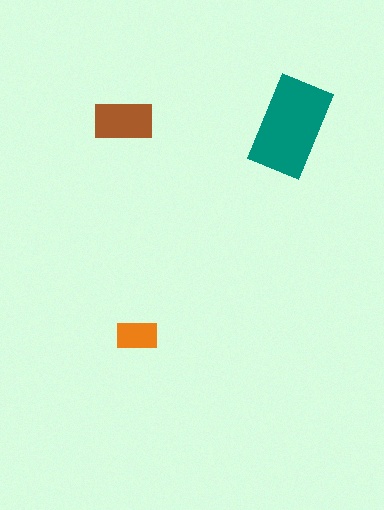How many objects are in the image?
There are 3 objects in the image.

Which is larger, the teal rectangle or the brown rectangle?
The teal one.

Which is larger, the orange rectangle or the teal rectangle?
The teal one.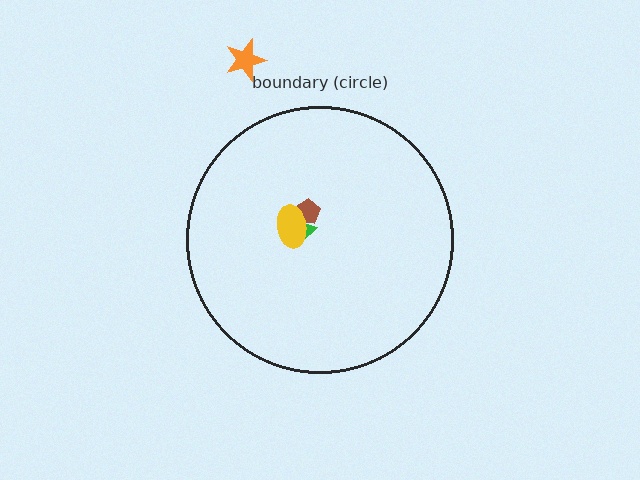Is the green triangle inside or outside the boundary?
Inside.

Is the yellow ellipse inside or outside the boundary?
Inside.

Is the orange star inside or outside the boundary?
Outside.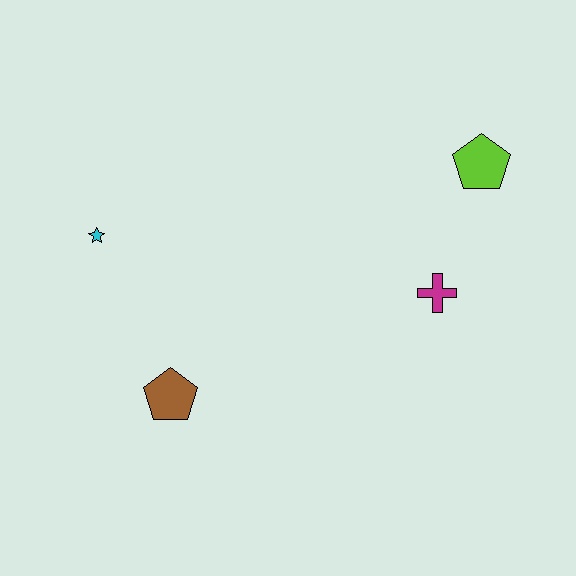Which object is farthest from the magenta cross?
The cyan star is farthest from the magenta cross.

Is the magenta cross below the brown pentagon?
No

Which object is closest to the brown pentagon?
The cyan star is closest to the brown pentagon.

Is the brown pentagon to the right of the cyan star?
Yes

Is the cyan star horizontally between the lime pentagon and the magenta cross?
No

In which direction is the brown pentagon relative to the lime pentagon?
The brown pentagon is to the left of the lime pentagon.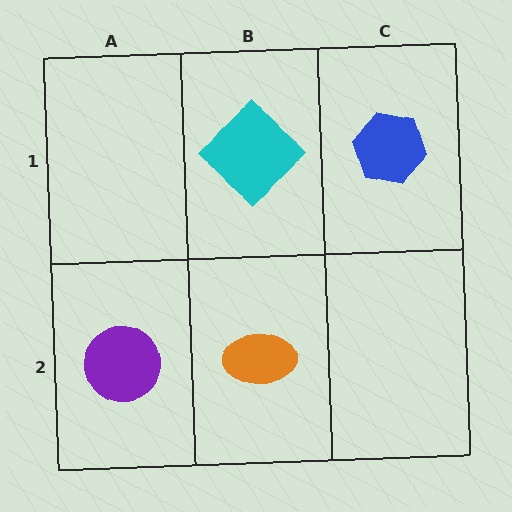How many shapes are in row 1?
2 shapes.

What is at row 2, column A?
A purple circle.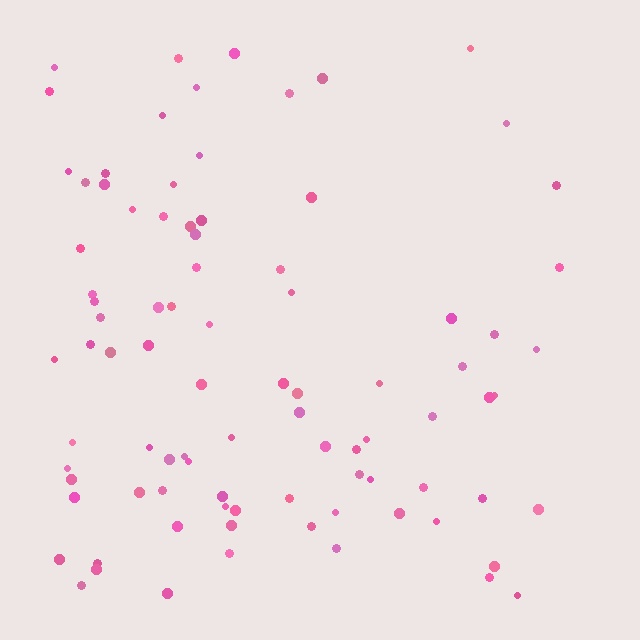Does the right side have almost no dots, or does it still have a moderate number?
Still a moderate number, just noticeably fewer than the left.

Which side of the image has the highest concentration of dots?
The left.